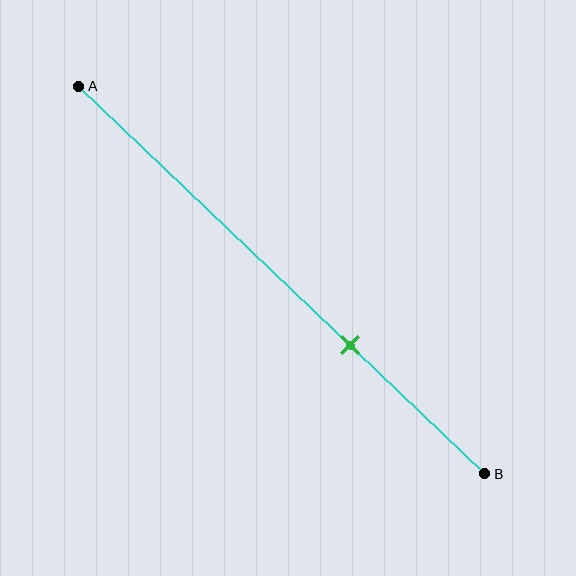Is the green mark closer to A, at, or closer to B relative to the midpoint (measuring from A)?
The green mark is closer to point B than the midpoint of segment AB.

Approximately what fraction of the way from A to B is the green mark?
The green mark is approximately 65% of the way from A to B.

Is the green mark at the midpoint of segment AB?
No, the mark is at about 65% from A, not at the 50% midpoint.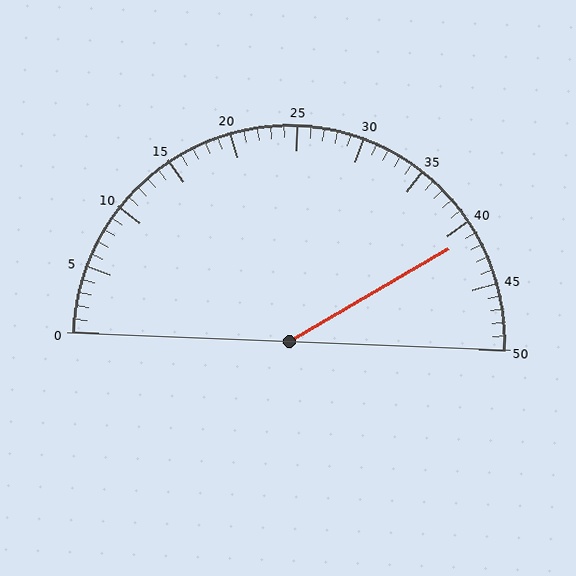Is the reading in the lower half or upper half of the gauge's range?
The reading is in the upper half of the range (0 to 50).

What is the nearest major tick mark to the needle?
The nearest major tick mark is 40.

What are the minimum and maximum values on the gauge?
The gauge ranges from 0 to 50.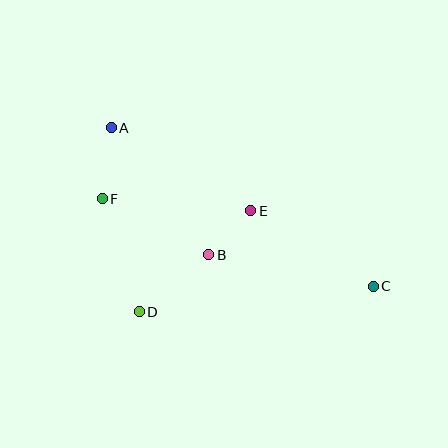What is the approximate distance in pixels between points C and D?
The distance between C and D is approximately 235 pixels.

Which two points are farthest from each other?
Points A and C are farthest from each other.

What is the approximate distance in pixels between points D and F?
The distance between D and F is approximately 118 pixels.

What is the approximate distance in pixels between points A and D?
The distance between A and D is approximately 186 pixels.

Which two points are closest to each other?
Points B and E are closest to each other.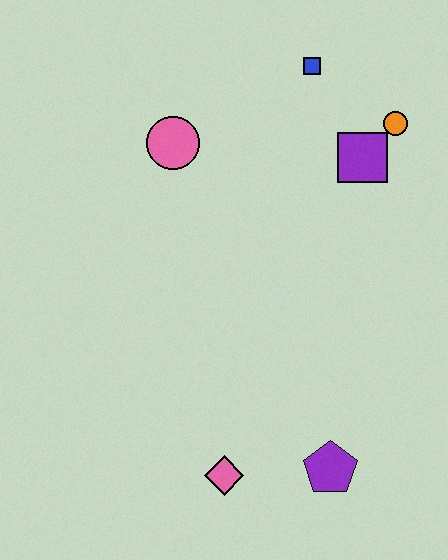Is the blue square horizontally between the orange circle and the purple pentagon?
No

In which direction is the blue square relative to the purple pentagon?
The blue square is above the purple pentagon.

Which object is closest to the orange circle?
The purple square is closest to the orange circle.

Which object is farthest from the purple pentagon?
The blue square is farthest from the purple pentagon.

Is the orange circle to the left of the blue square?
No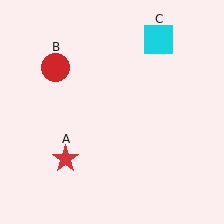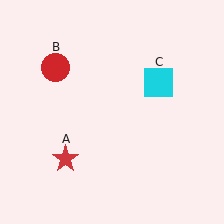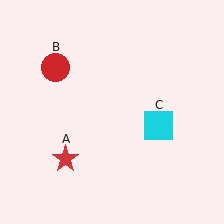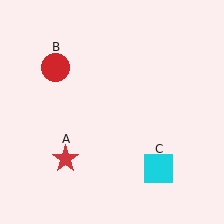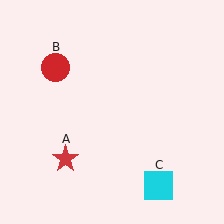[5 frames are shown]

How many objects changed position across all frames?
1 object changed position: cyan square (object C).